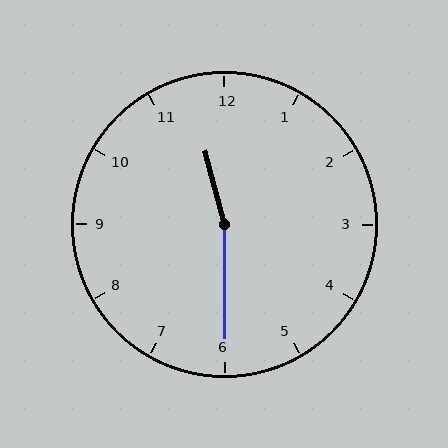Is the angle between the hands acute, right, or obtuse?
It is obtuse.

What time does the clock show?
11:30.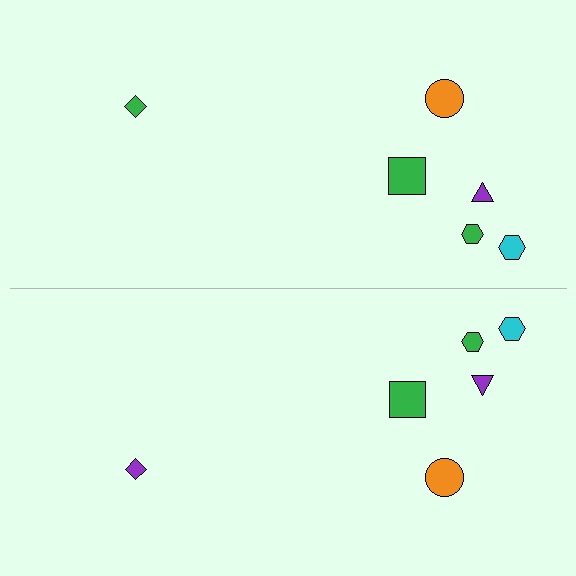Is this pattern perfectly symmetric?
No, the pattern is not perfectly symmetric. The purple diamond on the bottom side breaks the symmetry — its mirror counterpart is green.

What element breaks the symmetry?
The purple diamond on the bottom side breaks the symmetry — its mirror counterpart is green.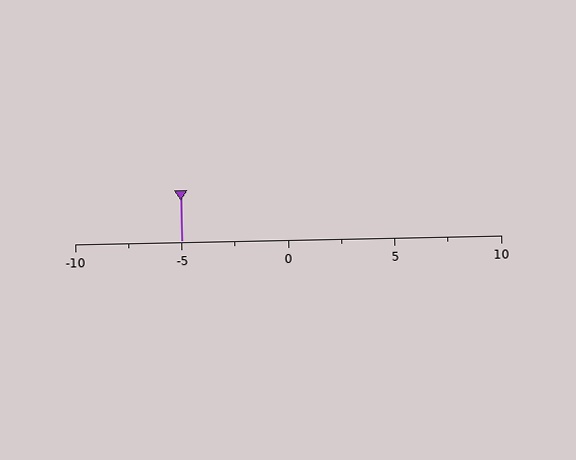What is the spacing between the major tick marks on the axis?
The major ticks are spaced 5 apart.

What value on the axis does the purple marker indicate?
The marker indicates approximately -5.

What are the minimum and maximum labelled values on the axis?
The axis runs from -10 to 10.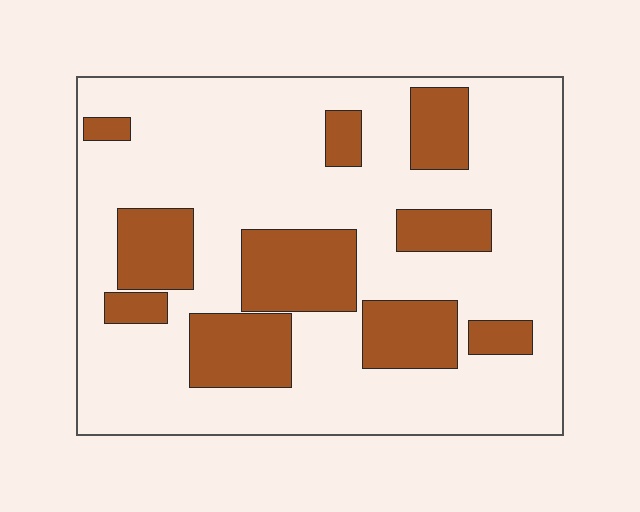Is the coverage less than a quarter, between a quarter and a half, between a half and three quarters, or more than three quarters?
Between a quarter and a half.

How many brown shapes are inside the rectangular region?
10.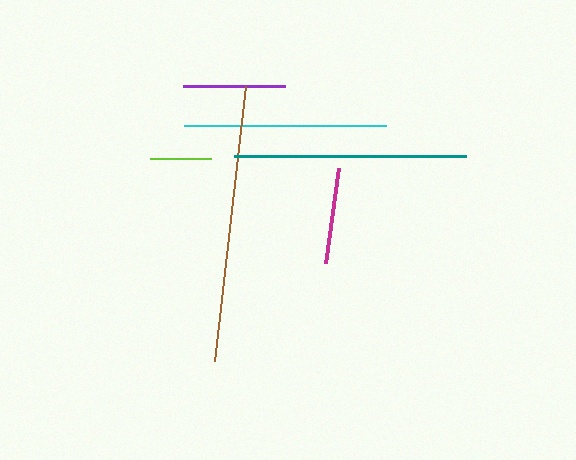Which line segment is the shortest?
The lime line is the shortest at approximately 62 pixels.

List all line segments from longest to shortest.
From longest to shortest: brown, teal, cyan, purple, magenta, lime.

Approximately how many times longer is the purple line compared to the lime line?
The purple line is approximately 1.6 times the length of the lime line.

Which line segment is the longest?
The brown line is the longest at approximately 277 pixels.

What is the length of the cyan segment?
The cyan segment is approximately 201 pixels long.